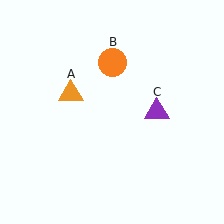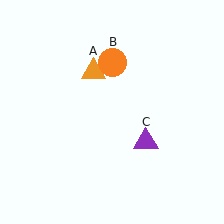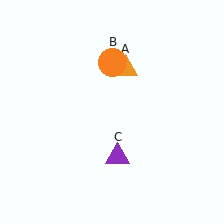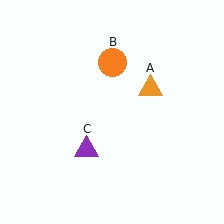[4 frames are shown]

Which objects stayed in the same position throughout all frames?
Orange circle (object B) remained stationary.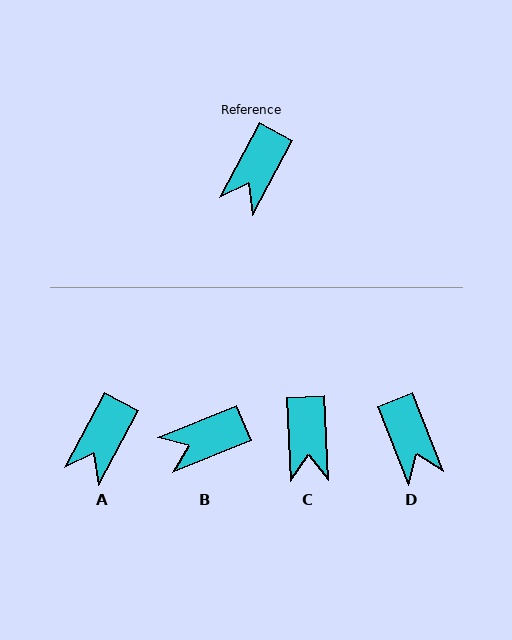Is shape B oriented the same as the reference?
No, it is off by about 40 degrees.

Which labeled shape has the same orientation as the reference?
A.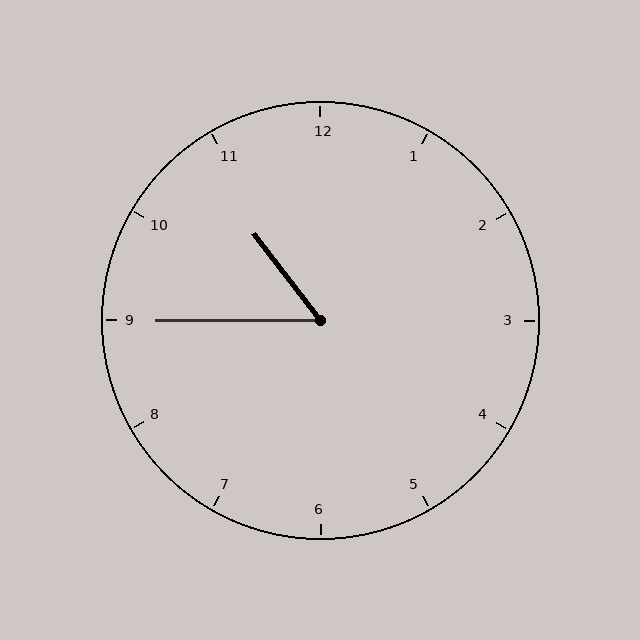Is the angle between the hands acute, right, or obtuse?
It is acute.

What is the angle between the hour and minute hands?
Approximately 52 degrees.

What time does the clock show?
10:45.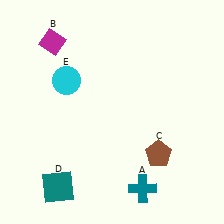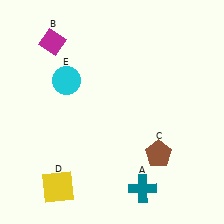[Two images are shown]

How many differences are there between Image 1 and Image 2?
There is 1 difference between the two images.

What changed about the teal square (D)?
In Image 1, D is teal. In Image 2, it changed to yellow.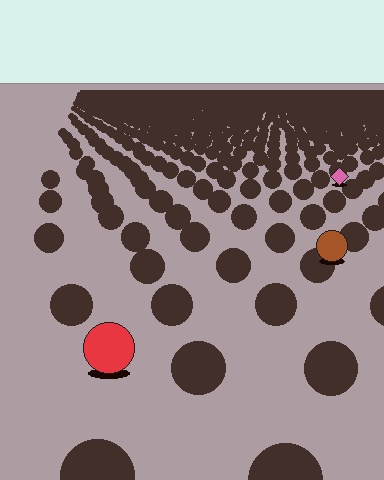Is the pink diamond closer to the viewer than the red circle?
No. The red circle is closer — you can tell from the texture gradient: the ground texture is coarser near it.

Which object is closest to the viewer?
The red circle is closest. The texture marks near it are larger and more spread out.